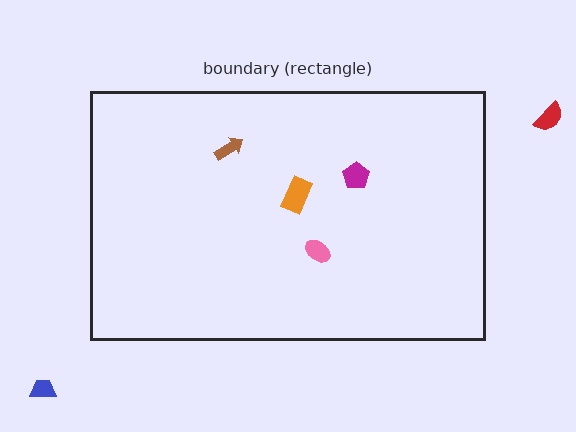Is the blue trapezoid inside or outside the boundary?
Outside.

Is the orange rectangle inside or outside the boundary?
Inside.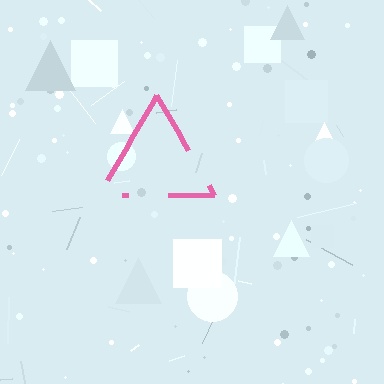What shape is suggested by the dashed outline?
The dashed outline suggests a triangle.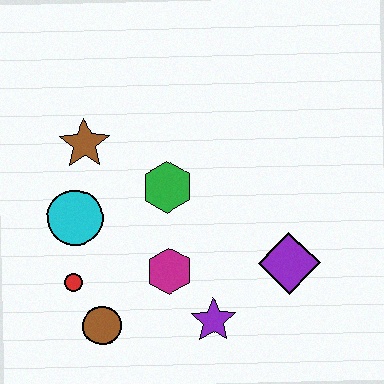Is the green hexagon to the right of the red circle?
Yes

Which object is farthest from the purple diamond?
The brown star is farthest from the purple diamond.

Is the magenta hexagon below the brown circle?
No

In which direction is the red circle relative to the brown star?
The red circle is below the brown star.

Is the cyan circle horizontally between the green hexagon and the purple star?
No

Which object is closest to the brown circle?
The red circle is closest to the brown circle.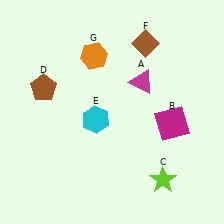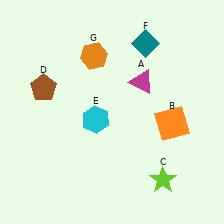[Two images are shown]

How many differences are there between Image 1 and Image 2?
There are 2 differences between the two images.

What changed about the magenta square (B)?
In Image 1, B is magenta. In Image 2, it changed to orange.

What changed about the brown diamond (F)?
In Image 1, F is brown. In Image 2, it changed to teal.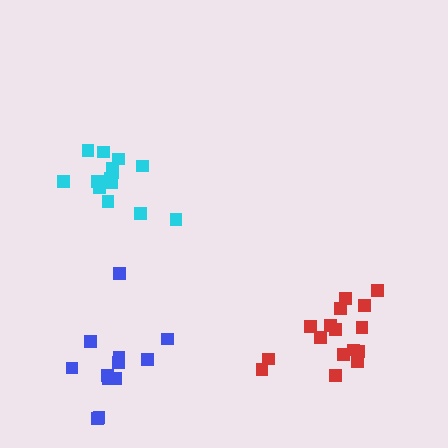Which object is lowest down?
The blue cluster is bottommost.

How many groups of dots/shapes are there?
There are 3 groups.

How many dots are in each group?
Group 1: 14 dots, Group 2: 16 dots, Group 3: 12 dots (42 total).